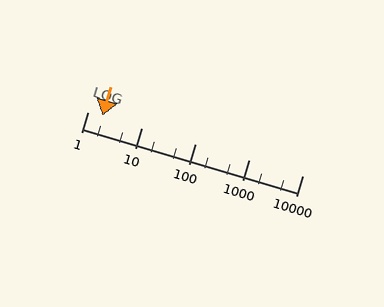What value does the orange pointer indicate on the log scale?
The pointer indicates approximately 1.9.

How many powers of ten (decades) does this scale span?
The scale spans 4 decades, from 1 to 10000.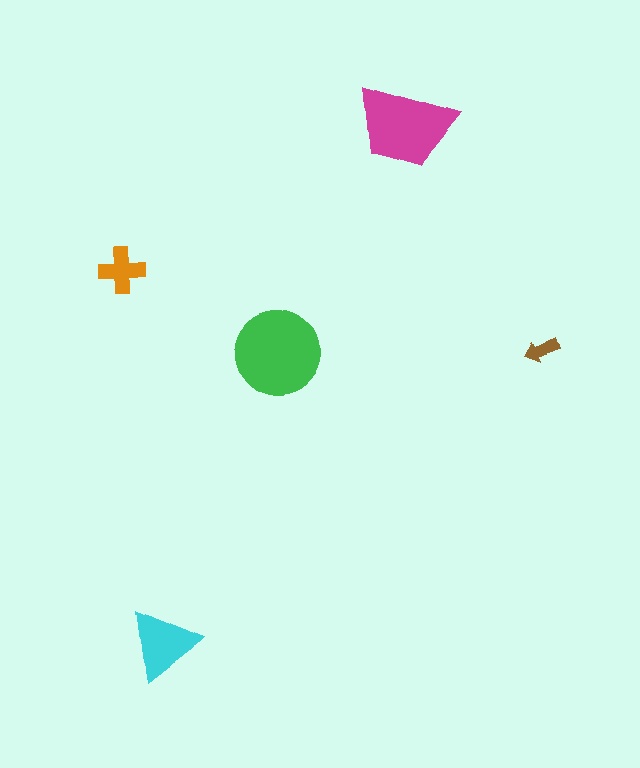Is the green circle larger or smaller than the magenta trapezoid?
Larger.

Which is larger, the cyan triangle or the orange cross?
The cyan triangle.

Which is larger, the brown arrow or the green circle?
The green circle.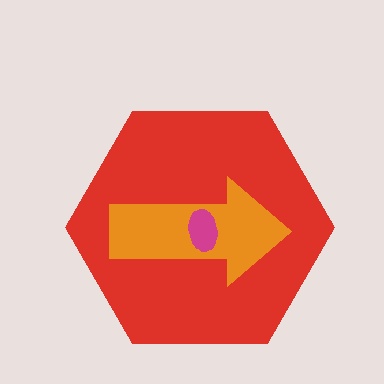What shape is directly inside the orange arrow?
The magenta ellipse.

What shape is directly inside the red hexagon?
The orange arrow.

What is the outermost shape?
The red hexagon.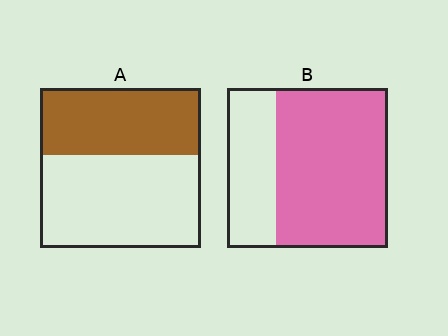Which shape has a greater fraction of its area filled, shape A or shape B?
Shape B.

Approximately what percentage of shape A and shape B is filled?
A is approximately 40% and B is approximately 70%.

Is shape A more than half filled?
No.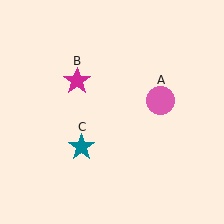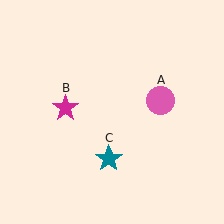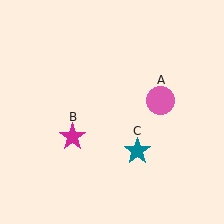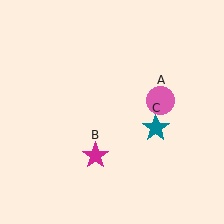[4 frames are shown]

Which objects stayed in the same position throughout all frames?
Pink circle (object A) remained stationary.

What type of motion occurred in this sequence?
The magenta star (object B), teal star (object C) rotated counterclockwise around the center of the scene.